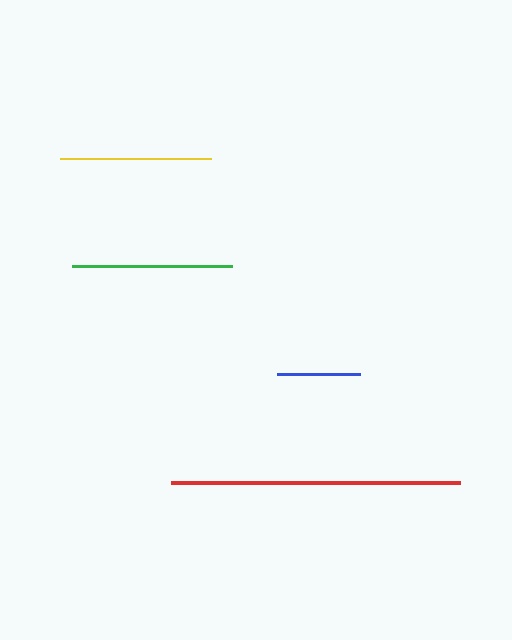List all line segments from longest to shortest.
From longest to shortest: red, green, yellow, blue.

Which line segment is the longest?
The red line is the longest at approximately 288 pixels.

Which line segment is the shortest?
The blue line is the shortest at approximately 83 pixels.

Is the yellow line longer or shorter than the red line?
The red line is longer than the yellow line.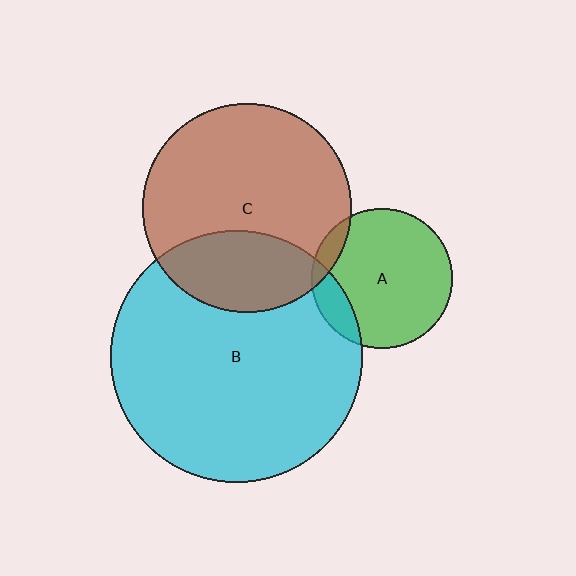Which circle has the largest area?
Circle B (cyan).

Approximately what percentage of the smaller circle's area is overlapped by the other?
Approximately 30%.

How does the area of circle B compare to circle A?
Approximately 3.2 times.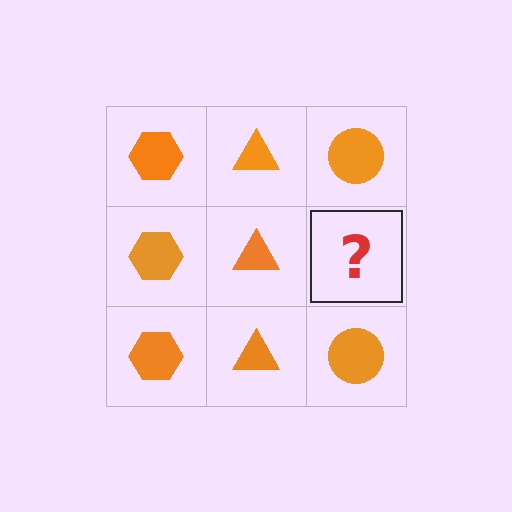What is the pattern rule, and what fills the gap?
The rule is that each column has a consistent shape. The gap should be filled with an orange circle.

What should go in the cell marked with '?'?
The missing cell should contain an orange circle.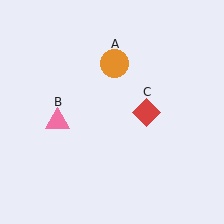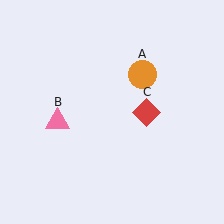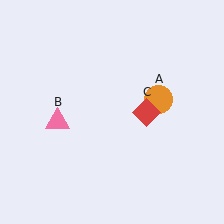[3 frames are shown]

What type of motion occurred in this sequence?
The orange circle (object A) rotated clockwise around the center of the scene.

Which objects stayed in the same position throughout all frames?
Pink triangle (object B) and red diamond (object C) remained stationary.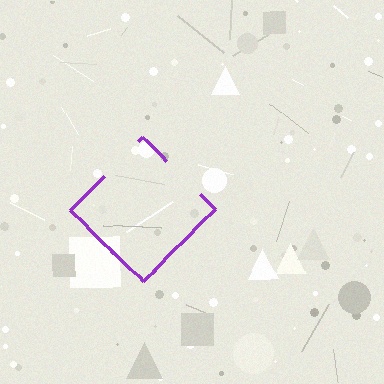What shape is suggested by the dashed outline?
The dashed outline suggests a diamond.